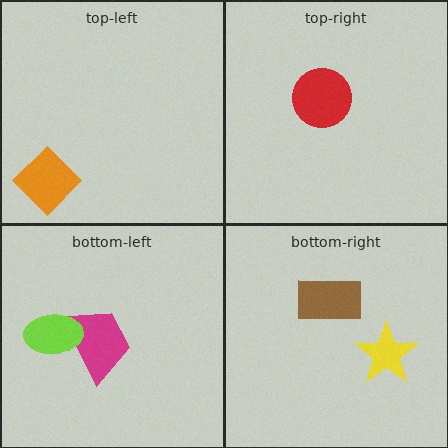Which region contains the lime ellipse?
The bottom-left region.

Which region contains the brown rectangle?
The bottom-right region.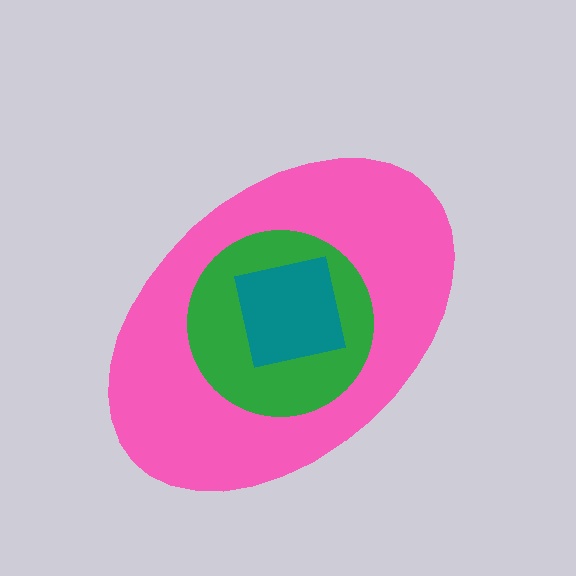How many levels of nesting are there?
3.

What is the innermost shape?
The teal square.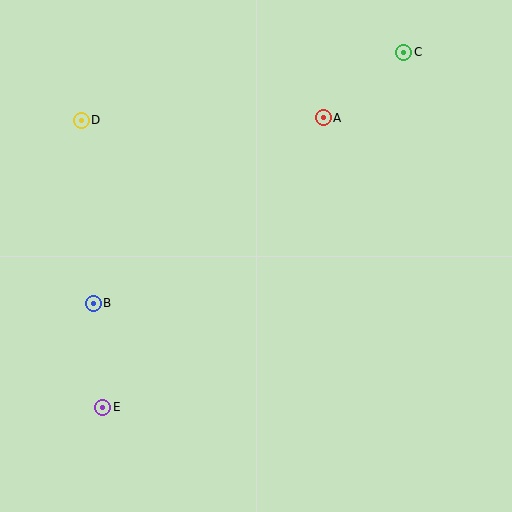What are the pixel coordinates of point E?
Point E is at (103, 407).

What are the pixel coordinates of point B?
Point B is at (93, 303).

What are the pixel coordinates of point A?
Point A is at (323, 118).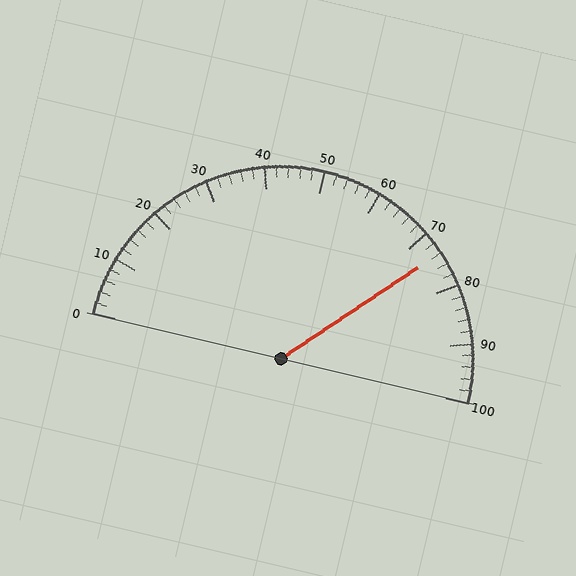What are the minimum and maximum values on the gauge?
The gauge ranges from 0 to 100.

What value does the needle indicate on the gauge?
The needle indicates approximately 74.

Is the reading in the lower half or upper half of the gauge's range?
The reading is in the upper half of the range (0 to 100).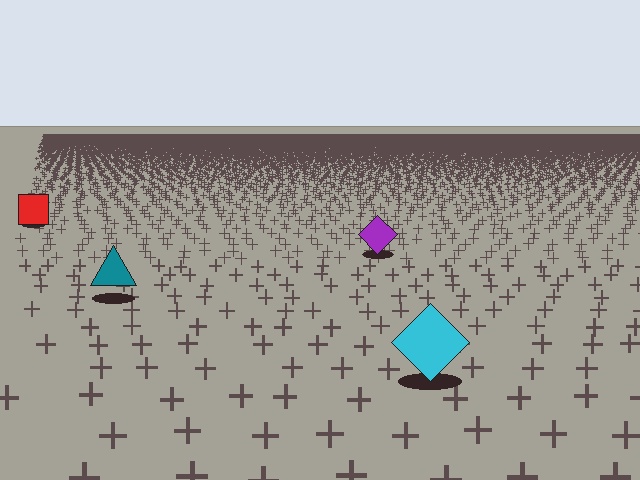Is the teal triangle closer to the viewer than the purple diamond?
Yes. The teal triangle is closer — you can tell from the texture gradient: the ground texture is coarser near it.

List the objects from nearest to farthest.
From nearest to farthest: the cyan diamond, the teal triangle, the purple diamond, the red square.